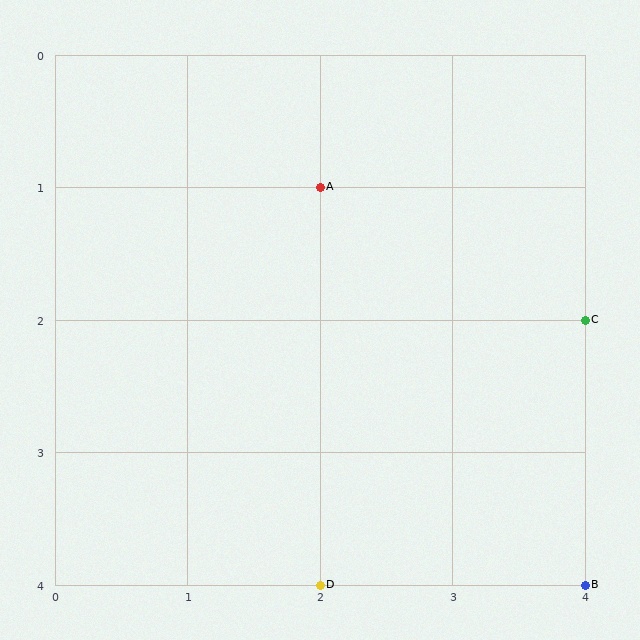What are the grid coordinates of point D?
Point D is at grid coordinates (2, 4).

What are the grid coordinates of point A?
Point A is at grid coordinates (2, 1).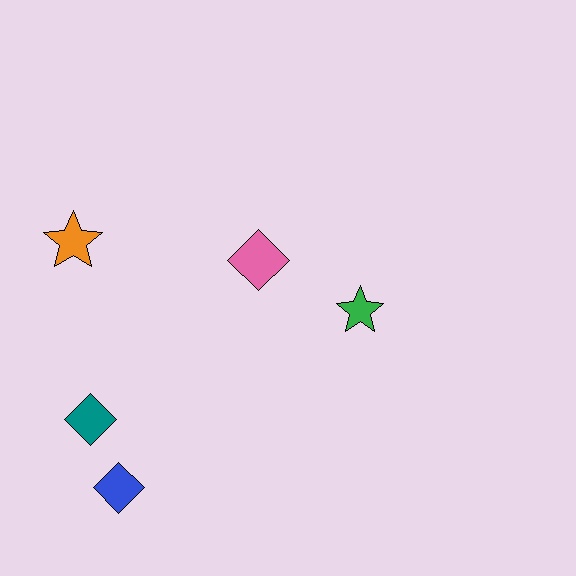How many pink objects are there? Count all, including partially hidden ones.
There is 1 pink object.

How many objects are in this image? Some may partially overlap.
There are 5 objects.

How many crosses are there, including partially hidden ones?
There are no crosses.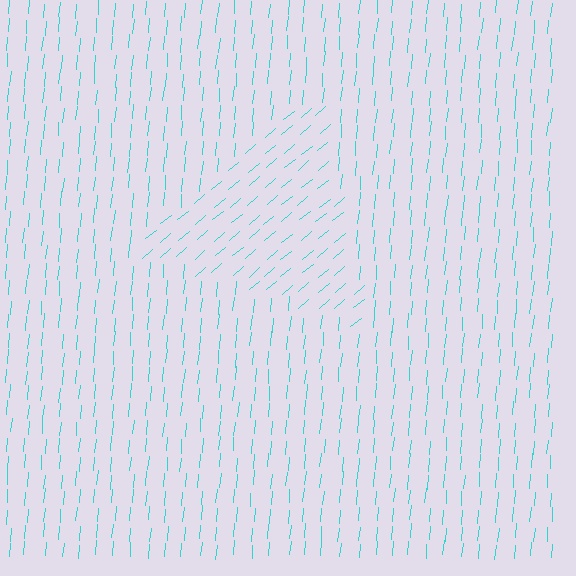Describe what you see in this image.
The image is filled with small cyan line segments. A triangle region in the image has lines oriented differently from the surrounding lines, creating a visible texture boundary.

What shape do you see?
I see a triangle.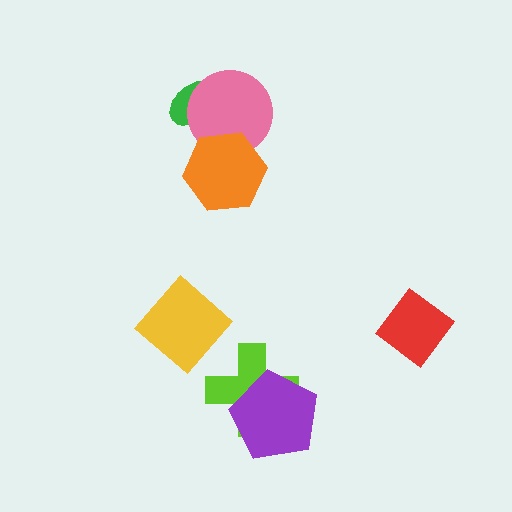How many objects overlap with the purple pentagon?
1 object overlaps with the purple pentagon.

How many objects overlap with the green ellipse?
1 object overlaps with the green ellipse.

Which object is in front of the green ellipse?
The pink circle is in front of the green ellipse.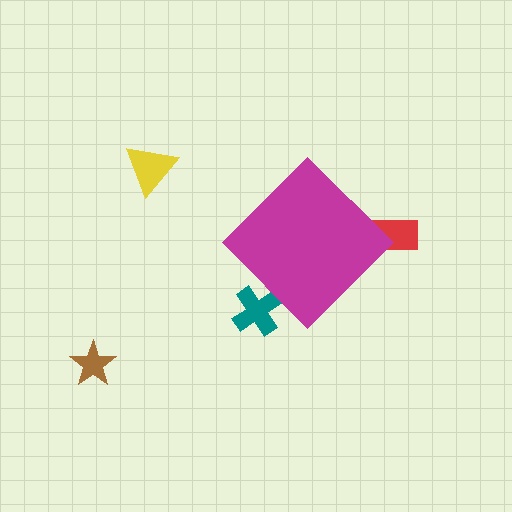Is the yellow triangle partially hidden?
No, the yellow triangle is fully visible.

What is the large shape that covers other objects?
A magenta diamond.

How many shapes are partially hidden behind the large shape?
2 shapes are partially hidden.